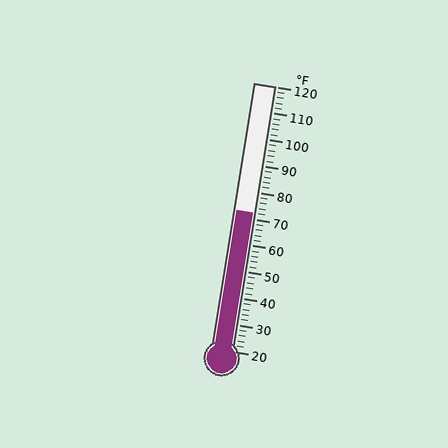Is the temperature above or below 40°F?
The temperature is above 40°F.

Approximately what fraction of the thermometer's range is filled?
The thermometer is filled to approximately 50% of its range.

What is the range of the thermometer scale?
The thermometer scale ranges from 20°F to 120°F.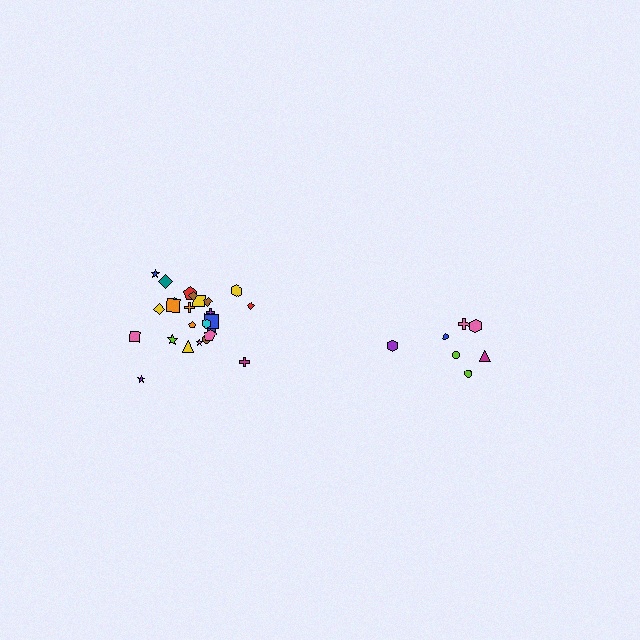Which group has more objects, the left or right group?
The left group.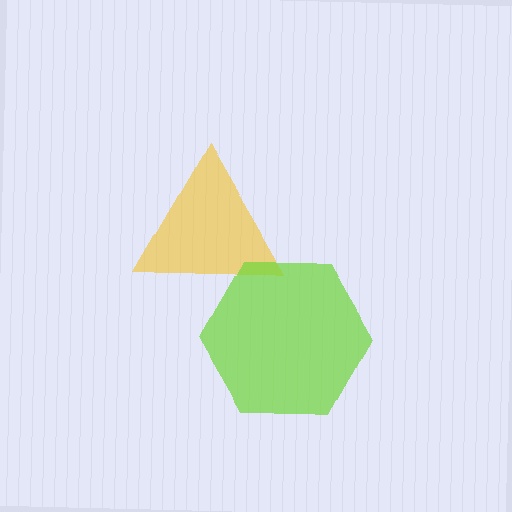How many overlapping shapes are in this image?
There are 2 overlapping shapes in the image.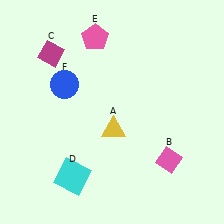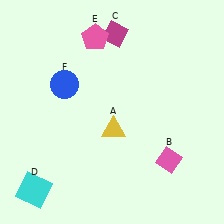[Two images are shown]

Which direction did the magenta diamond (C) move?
The magenta diamond (C) moved right.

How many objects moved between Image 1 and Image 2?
2 objects moved between the two images.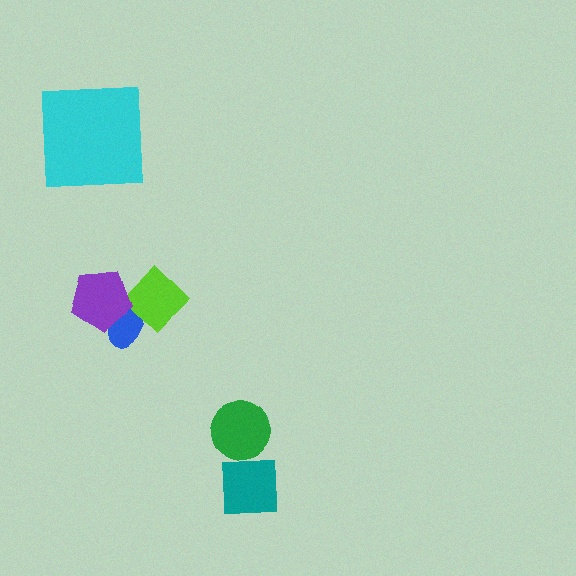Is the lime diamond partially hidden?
Yes, it is partially covered by another shape.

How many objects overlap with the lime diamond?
2 objects overlap with the lime diamond.